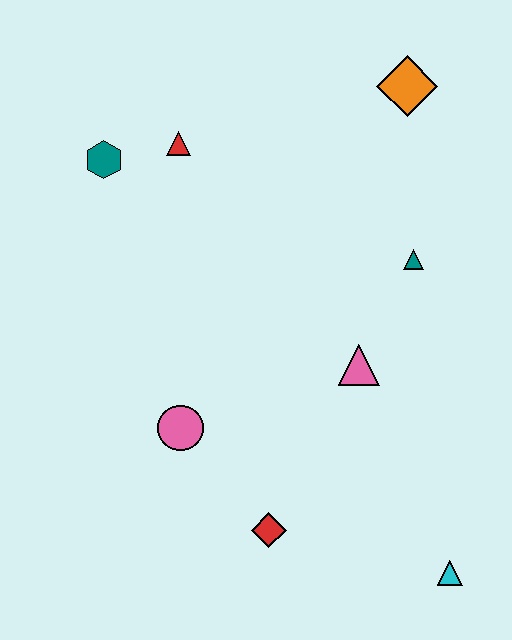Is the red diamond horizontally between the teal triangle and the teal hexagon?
Yes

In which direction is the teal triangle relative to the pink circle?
The teal triangle is to the right of the pink circle.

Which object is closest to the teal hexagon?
The red triangle is closest to the teal hexagon.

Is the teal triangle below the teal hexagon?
Yes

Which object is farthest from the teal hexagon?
The cyan triangle is farthest from the teal hexagon.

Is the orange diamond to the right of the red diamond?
Yes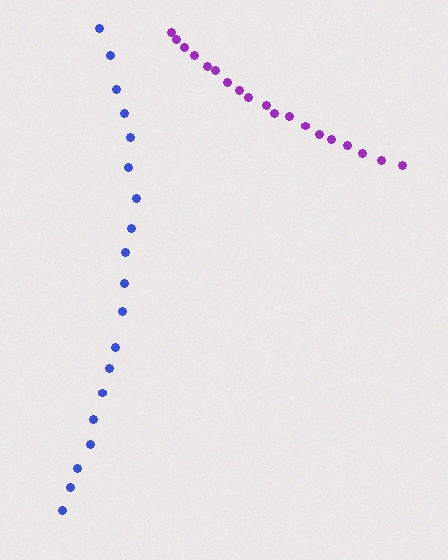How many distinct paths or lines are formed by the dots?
There are 2 distinct paths.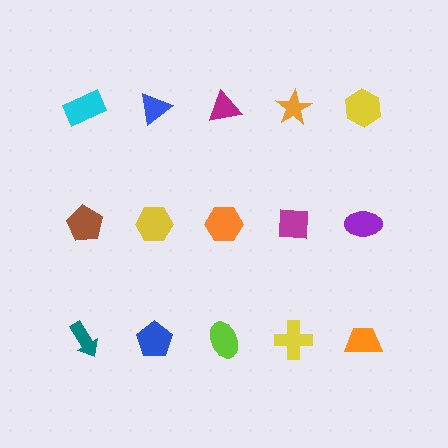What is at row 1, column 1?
A cyan rectangle.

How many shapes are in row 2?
5 shapes.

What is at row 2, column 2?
A yellow hexagon.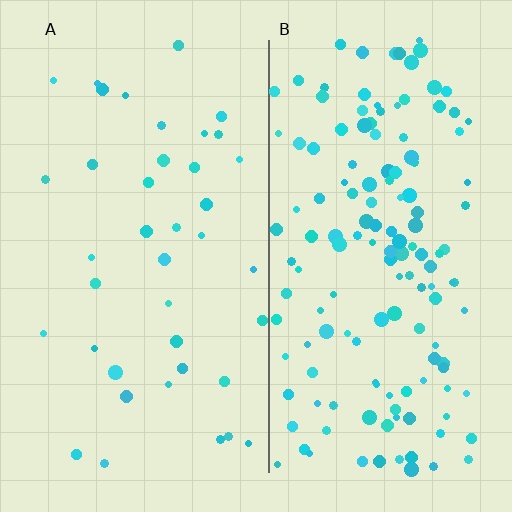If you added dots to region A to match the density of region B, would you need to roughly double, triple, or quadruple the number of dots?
Approximately quadruple.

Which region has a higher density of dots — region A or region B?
B (the right).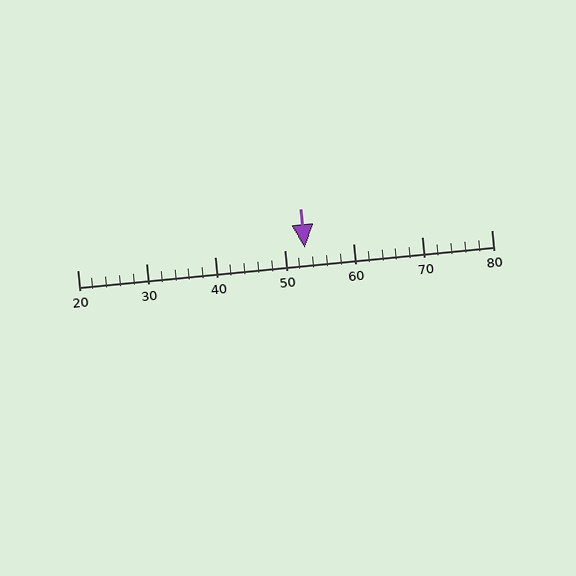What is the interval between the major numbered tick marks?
The major tick marks are spaced 10 units apart.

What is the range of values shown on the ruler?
The ruler shows values from 20 to 80.